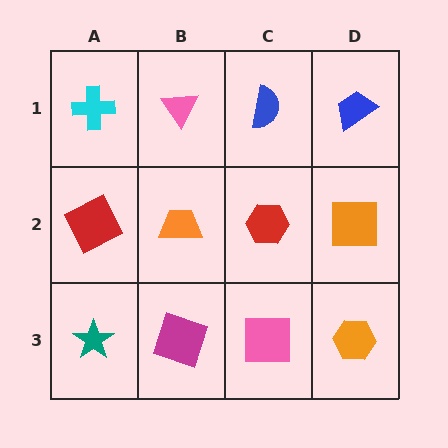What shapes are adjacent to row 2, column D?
A blue trapezoid (row 1, column D), an orange hexagon (row 3, column D), a red hexagon (row 2, column C).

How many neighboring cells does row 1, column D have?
2.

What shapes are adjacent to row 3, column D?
An orange square (row 2, column D), a pink square (row 3, column C).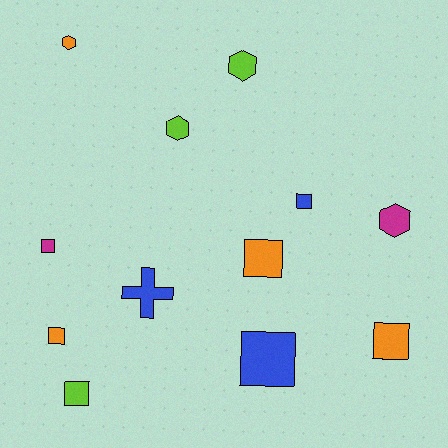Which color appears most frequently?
Orange, with 4 objects.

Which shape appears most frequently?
Square, with 7 objects.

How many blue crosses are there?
There is 1 blue cross.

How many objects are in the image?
There are 12 objects.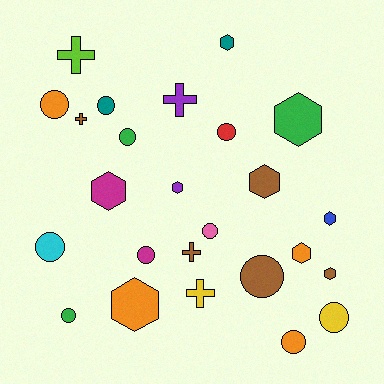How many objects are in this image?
There are 25 objects.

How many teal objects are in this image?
There are 2 teal objects.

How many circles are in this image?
There are 11 circles.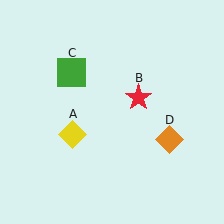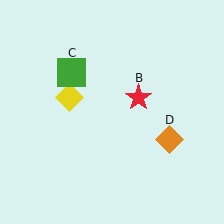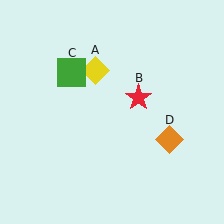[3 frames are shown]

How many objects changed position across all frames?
1 object changed position: yellow diamond (object A).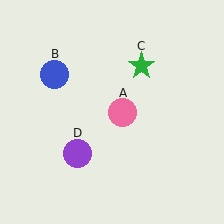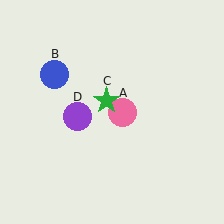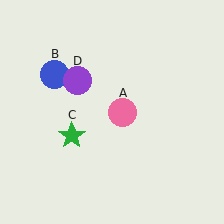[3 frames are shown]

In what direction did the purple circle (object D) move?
The purple circle (object D) moved up.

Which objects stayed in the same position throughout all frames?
Pink circle (object A) and blue circle (object B) remained stationary.